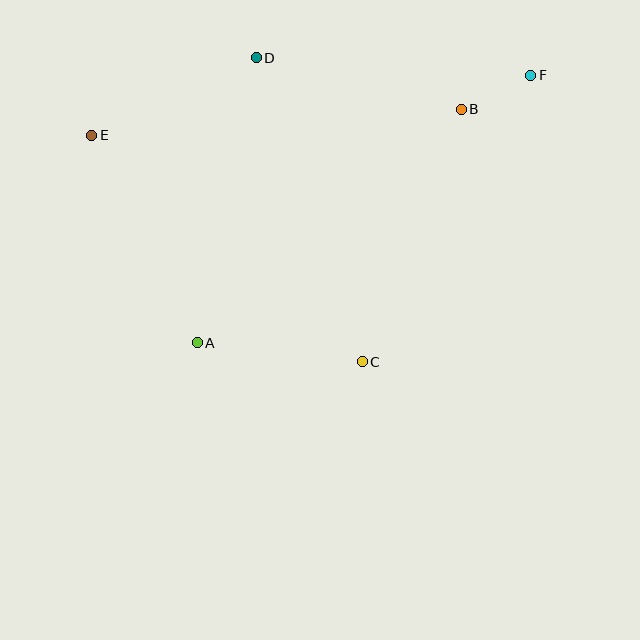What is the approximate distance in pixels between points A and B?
The distance between A and B is approximately 352 pixels.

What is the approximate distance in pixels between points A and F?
The distance between A and F is approximately 428 pixels.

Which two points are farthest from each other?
Points E and F are farthest from each other.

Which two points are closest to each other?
Points B and F are closest to each other.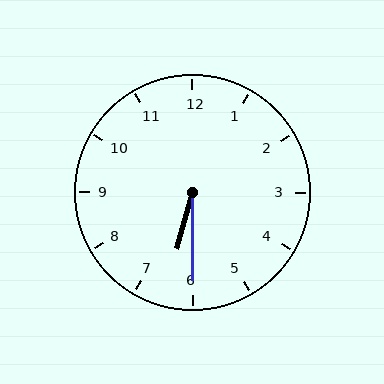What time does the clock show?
6:30.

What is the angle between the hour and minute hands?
Approximately 15 degrees.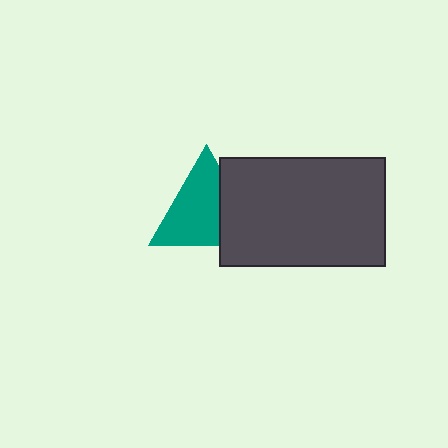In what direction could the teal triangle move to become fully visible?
The teal triangle could move left. That would shift it out from behind the dark gray rectangle entirely.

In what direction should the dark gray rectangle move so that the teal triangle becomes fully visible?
The dark gray rectangle should move right. That is the shortest direction to clear the overlap and leave the teal triangle fully visible.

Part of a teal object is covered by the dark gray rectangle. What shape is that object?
It is a triangle.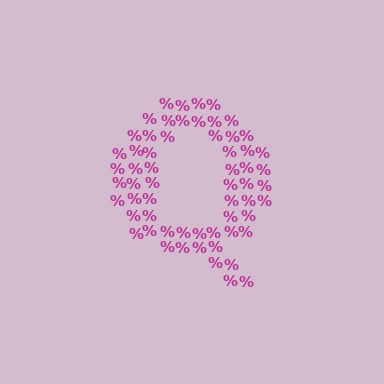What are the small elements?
The small elements are percent signs.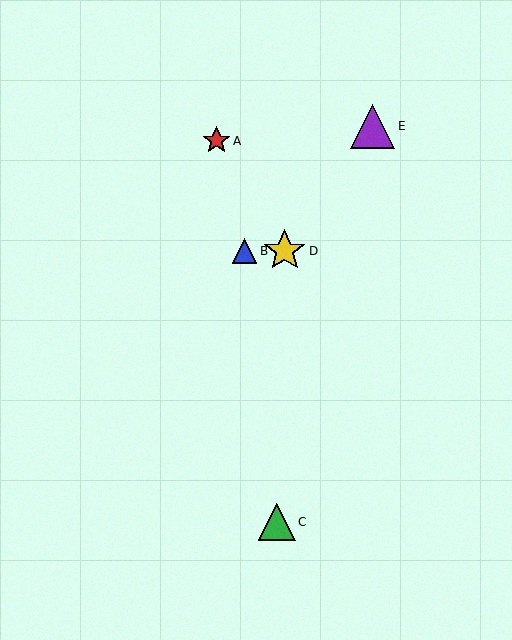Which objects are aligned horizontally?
Objects B, D are aligned horizontally.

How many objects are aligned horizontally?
2 objects (B, D) are aligned horizontally.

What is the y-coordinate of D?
Object D is at y≈251.